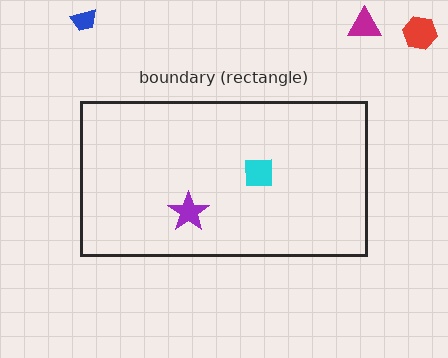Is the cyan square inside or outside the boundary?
Inside.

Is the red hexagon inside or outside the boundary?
Outside.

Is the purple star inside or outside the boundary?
Inside.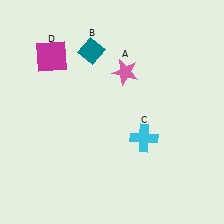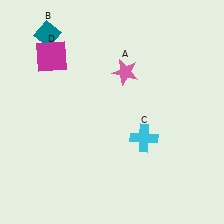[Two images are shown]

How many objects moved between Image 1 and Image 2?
1 object moved between the two images.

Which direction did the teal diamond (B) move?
The teal diamond (B) moved left.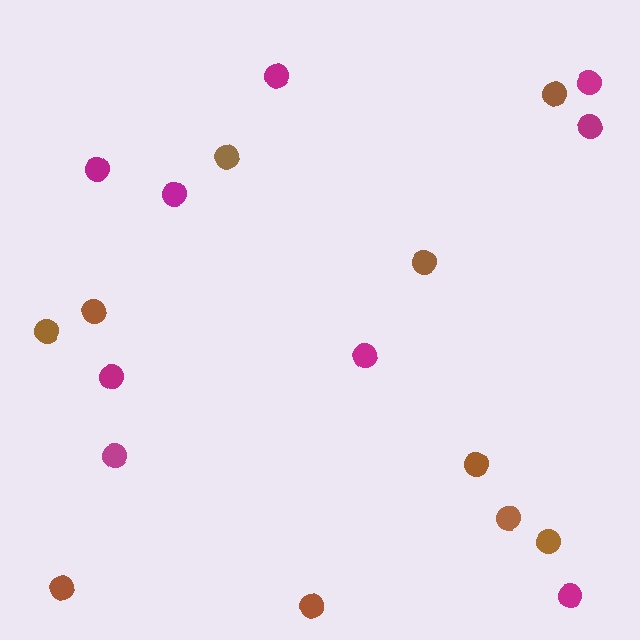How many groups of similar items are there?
There are 2 groups: one group of brown circles (10) and one group of magenta circles (9).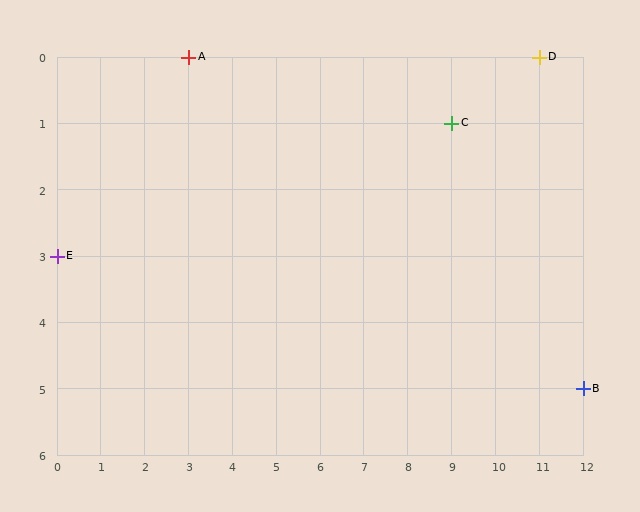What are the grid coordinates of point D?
Point D is at grid coordinates (11, 0).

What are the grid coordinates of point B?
Point B is at grid coordinates (12, 5).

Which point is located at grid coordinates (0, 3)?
Point E is at (0, 3).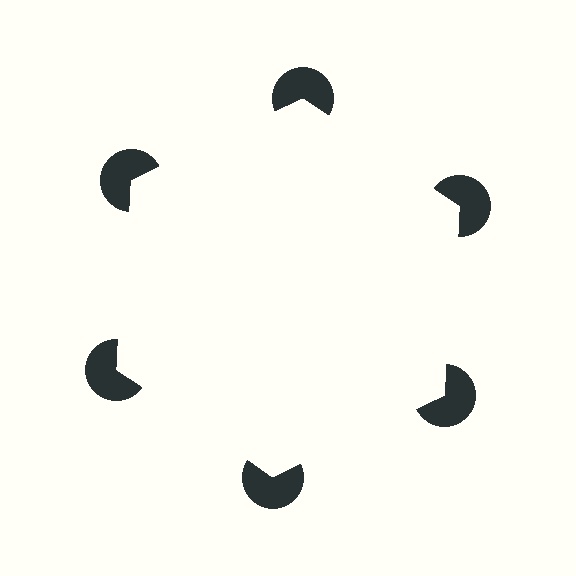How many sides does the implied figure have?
6 sides.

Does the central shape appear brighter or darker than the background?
It typically appears slightly brighter than the background, even though no actual brightness change is drawn.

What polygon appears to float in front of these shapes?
An illusory hexagon — its edges are inferred from the aligned wedge cuts in the pac-man discs, not physically drawn.